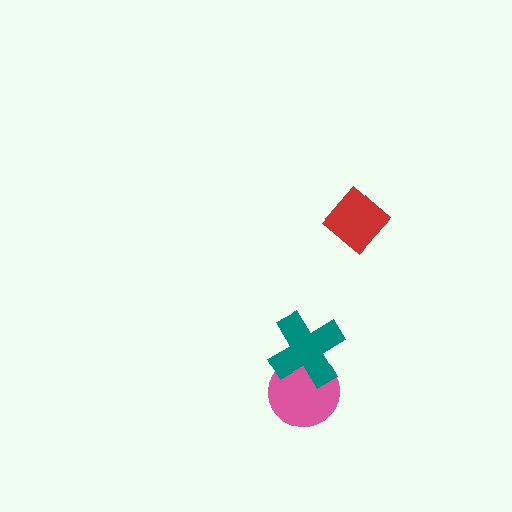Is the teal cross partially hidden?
No, no other shape covers it.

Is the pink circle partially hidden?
Yes, it is partially covered by another shape.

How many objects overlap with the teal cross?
1 object overlaps with the teal cross.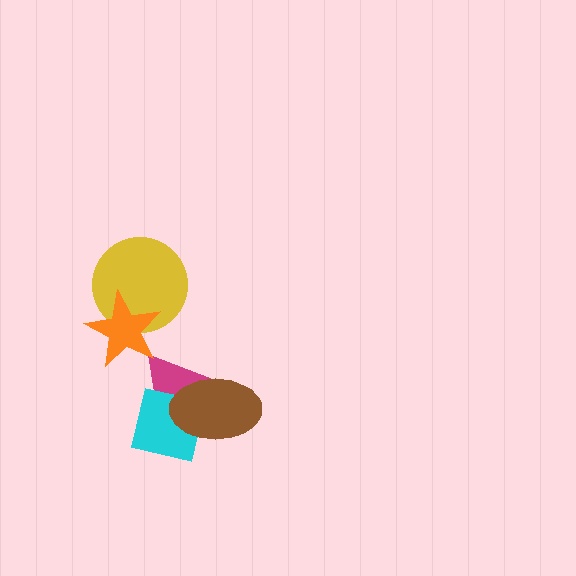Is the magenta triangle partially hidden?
Yes, it is partially covered by another shape.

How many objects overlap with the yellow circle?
1 object overlaps with the yellow circle.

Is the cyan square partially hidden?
Yes, it is partially covered by another shape.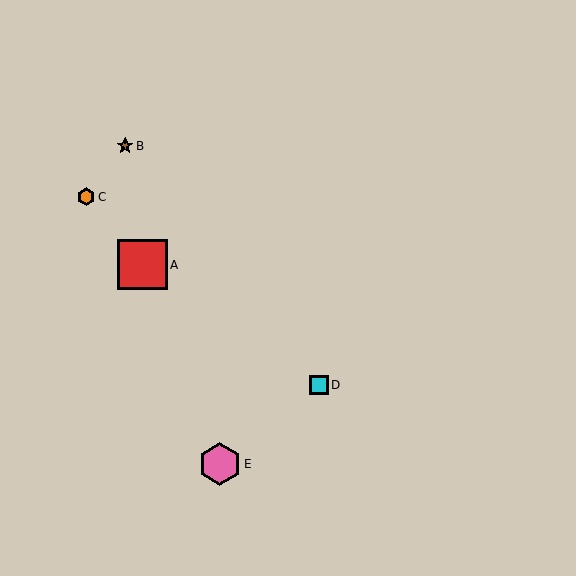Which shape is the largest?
The red square (labeled A) is the largest.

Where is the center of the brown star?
The center of the brown star is at (125, 146).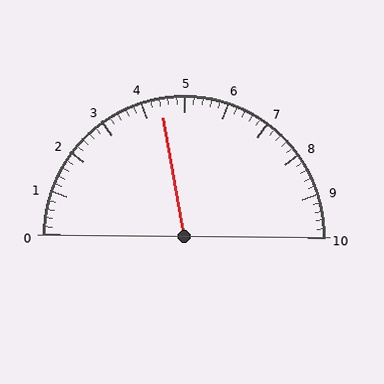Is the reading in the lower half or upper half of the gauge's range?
The reading is in the lower half of the range (0 to 10).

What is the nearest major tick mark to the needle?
The nearest major tick mark is 4.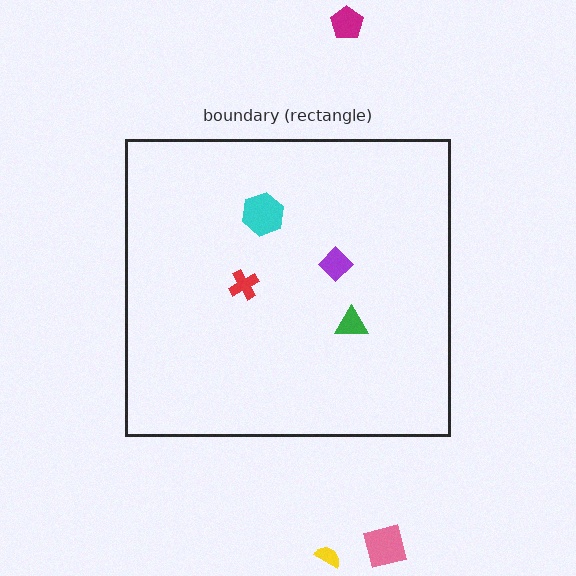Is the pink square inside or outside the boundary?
Outside.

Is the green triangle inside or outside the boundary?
Inside.